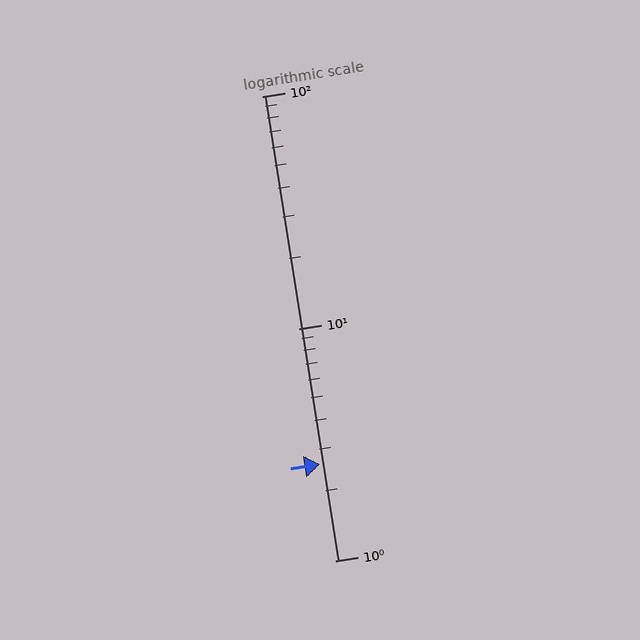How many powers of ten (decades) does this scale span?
The scale spans 2 decades, from 1 to 100.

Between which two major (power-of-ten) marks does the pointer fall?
The pointer is between 1 and 10.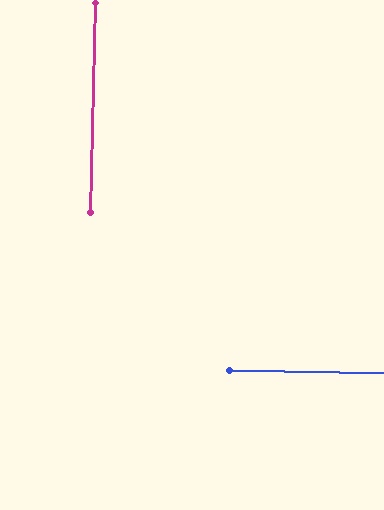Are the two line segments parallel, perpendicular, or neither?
Perpendicular — they meet at approximately 90°.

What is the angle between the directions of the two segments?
Approximately 90 degrees.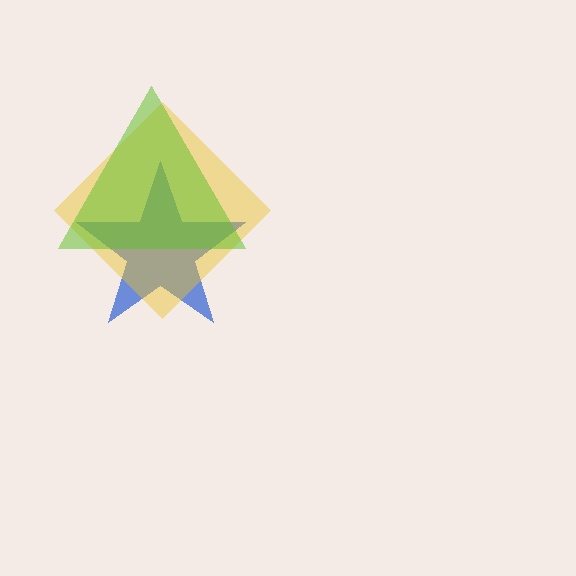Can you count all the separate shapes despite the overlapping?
Yes, there are 3 separate shapes.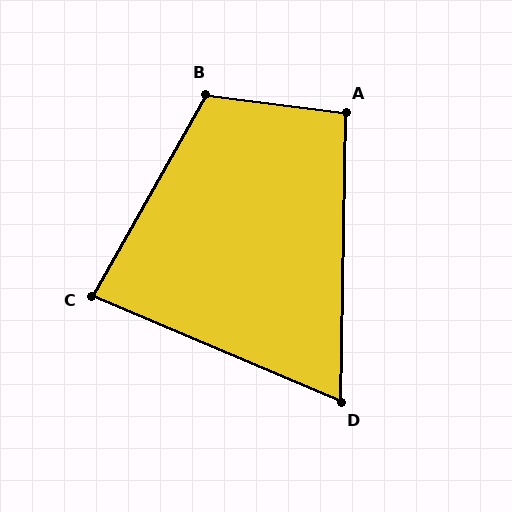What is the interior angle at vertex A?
Approximately 97 degrees (obtuse).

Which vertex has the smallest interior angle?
D, at approximately 68 degrees.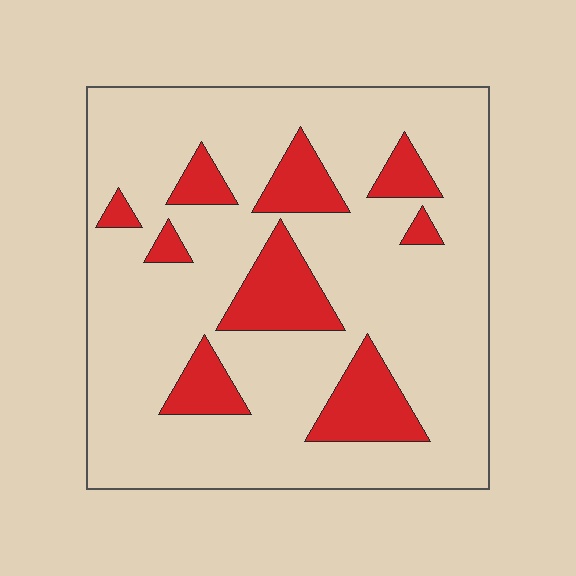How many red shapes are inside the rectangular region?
9.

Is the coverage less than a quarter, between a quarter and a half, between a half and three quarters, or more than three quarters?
Less than a quarter.